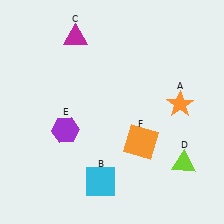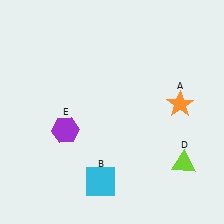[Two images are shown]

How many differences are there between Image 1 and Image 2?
There are 2 differences between the two images.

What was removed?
The magenta triangle (C), the orange square (F) were removed in Image 2.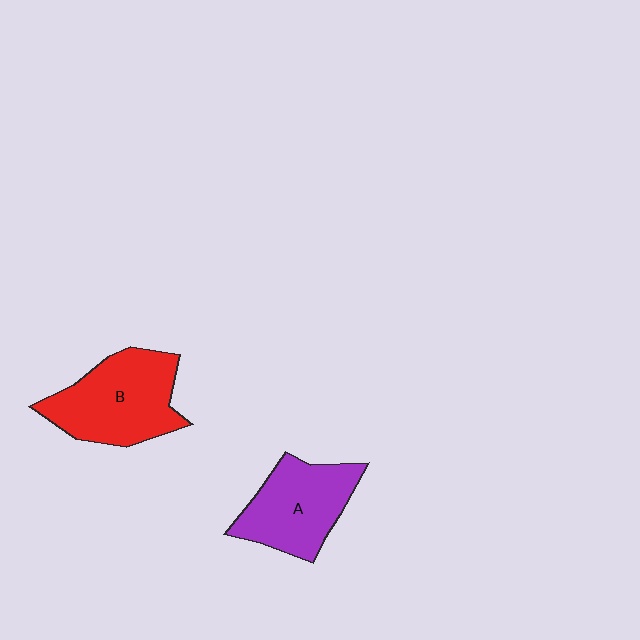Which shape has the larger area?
Shape B (red).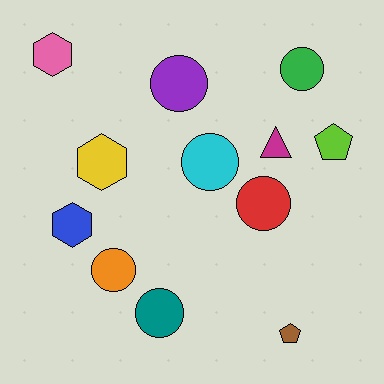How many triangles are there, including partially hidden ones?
There is 1 triangle.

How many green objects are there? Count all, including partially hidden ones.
There is 1 green object.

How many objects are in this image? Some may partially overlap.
There are 12 objects.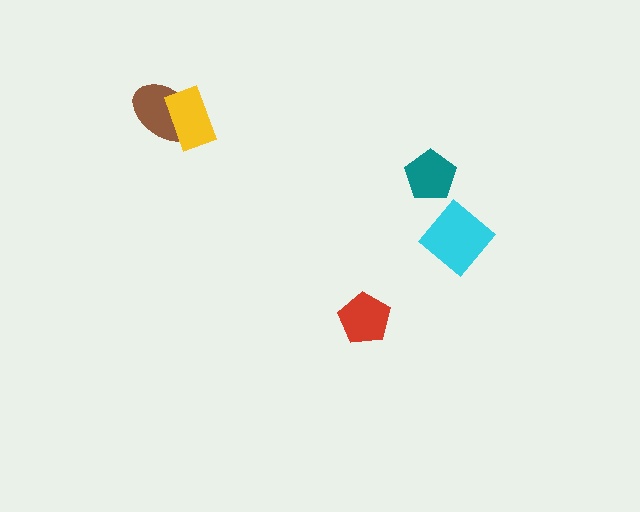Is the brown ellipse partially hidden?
Yes, it is partially covered by another shape.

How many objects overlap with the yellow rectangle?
1 object overlaps with the yellow rectangle.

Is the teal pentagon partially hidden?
No, no other shape covers it.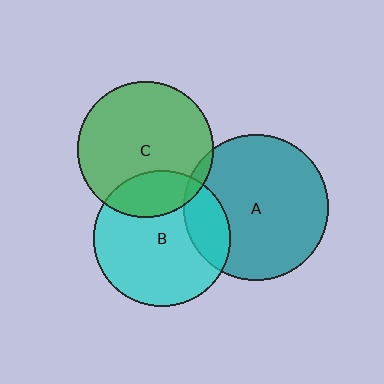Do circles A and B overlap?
Yes.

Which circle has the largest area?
Circle A (teal).